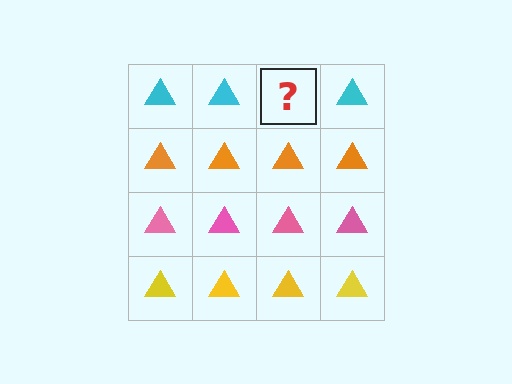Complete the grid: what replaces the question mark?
The question mark should be replaced with a cyan triangle.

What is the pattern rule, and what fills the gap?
The rule is that each row has a consistent color. The gap should be filled with a cyan triangle.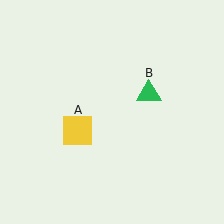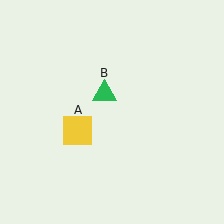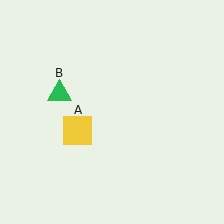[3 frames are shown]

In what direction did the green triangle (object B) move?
The green triangle (object B) moved left.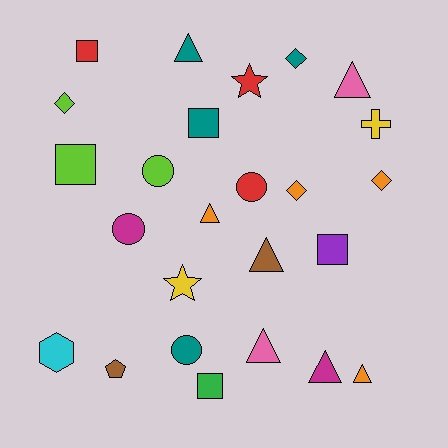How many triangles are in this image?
There are 7 triangles.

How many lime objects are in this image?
There are 3 lime objects.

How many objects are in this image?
There are 25 objects.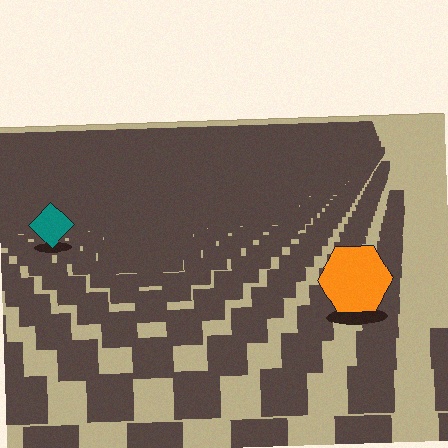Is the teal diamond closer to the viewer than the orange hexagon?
No. The orange hexagon is closer — you can tell from the texture gradient: the ground texture is coarser near it.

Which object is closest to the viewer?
The orange hexagon is closest. The texture marks near it are larger and more spread out.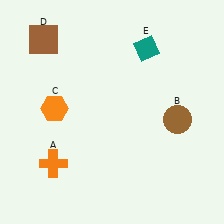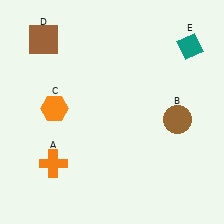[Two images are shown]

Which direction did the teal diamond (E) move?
The teal diamond (E) moved right.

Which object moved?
The teal diamond (E) moved right.